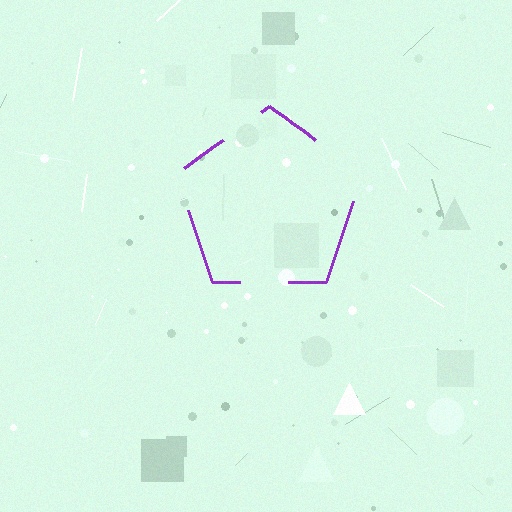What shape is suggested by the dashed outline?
The dashed outline suggests a pentagon.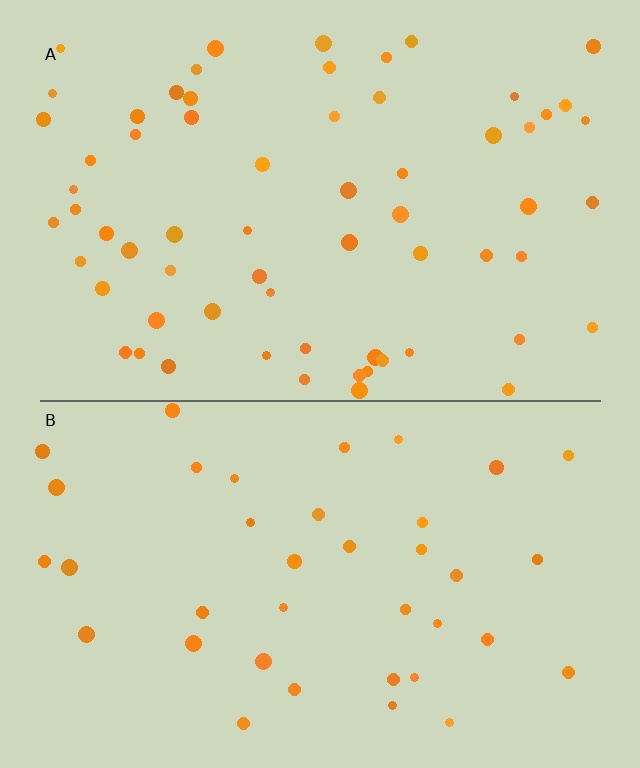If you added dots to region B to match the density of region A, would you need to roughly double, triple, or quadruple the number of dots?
Approximately double.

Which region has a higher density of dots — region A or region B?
A (the top).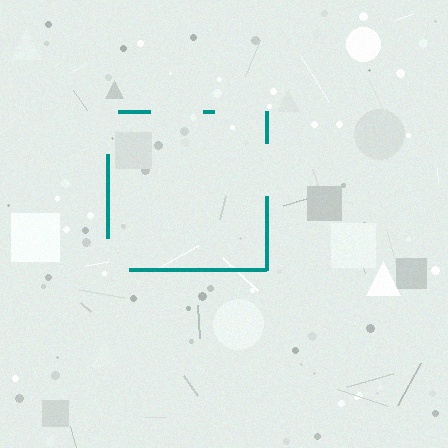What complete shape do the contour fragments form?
The contour fragments form a square.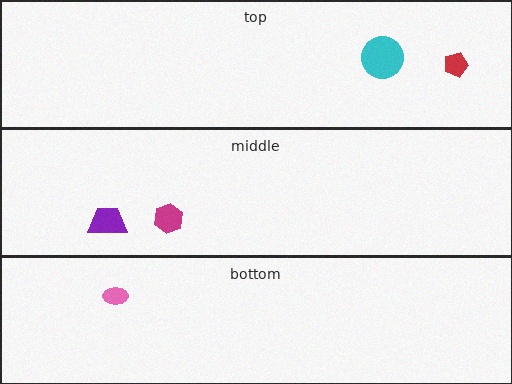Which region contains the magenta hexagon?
The middle region.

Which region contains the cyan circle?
The top region.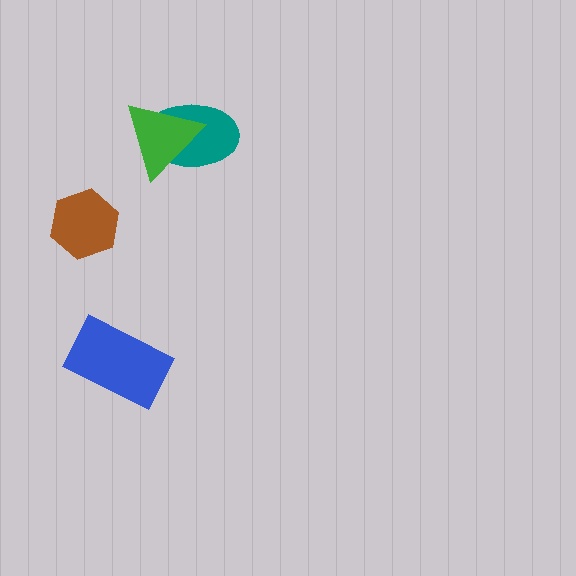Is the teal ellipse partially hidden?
Yes, it is partially covered by another shape.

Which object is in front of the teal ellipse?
The green triangle is in front of the teal ellipse.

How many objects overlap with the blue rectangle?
0 objects overlap with the blue rectangle.